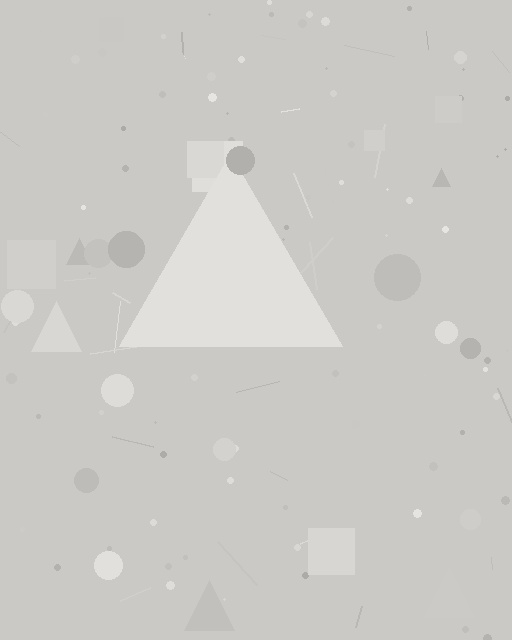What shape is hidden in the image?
A triangle is hidden in the image.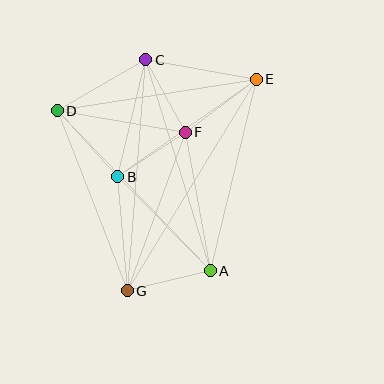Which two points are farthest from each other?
Points E and G are farthest from each other.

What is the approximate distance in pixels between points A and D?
The distance between A and D is approximately 221 pixels.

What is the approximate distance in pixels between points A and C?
The distance between A and C is approximately 221 pixels.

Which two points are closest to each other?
Points B and F are closest to each other.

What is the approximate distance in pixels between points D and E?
The distance between D and E is approximately 201 pixels.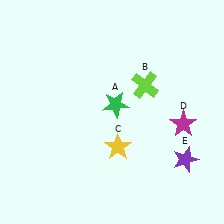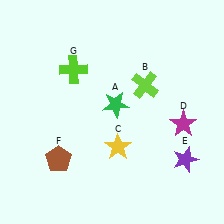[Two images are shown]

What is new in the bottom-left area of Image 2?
A brown pentagon (F) was added in the bottom-left area of Image 2.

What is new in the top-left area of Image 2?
A lime cross (G) was added in the top-left area of Image 2.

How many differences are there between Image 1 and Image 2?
There are 2 differences between the two images.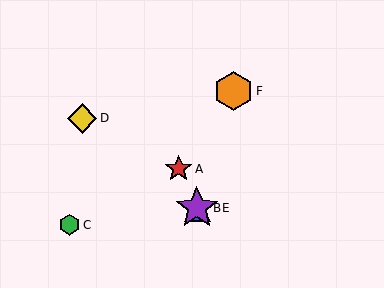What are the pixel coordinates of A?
Object A is at (179, 169).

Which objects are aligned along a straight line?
Objects A, B, E are aligned along a straight line.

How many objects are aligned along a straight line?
3 objects (A, B, E) are aligned along a straight line.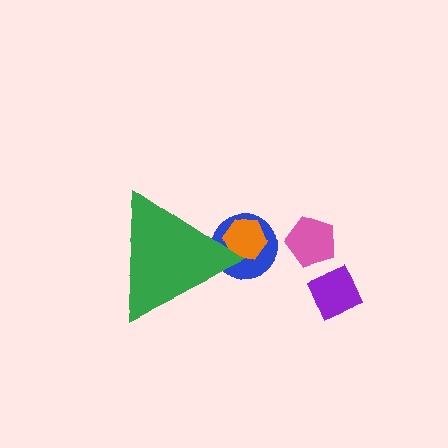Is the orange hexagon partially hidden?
Yes, the orange hexagon is partially hidden behind the green triangle.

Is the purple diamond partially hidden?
No, the purple diamond is fully visible.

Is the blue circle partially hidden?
Yes, the blue circle is partially hidden behind the green triangle.